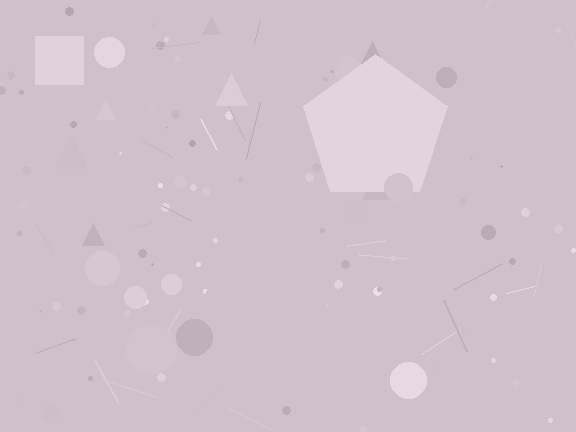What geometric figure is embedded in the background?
A pentagon is embedded in the background.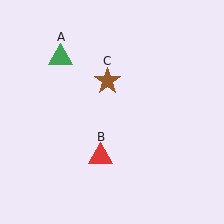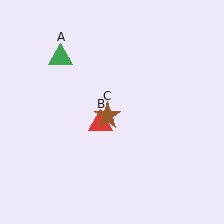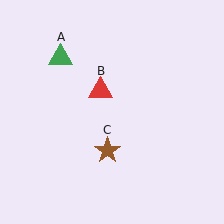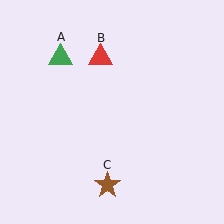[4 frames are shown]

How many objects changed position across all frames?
2 objects changed position: red triangle (object B), brown star (object C).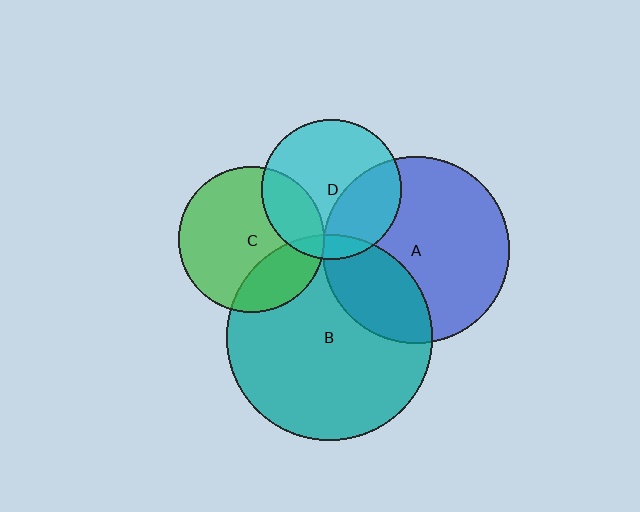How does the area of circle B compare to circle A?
Approximately 1.2 times.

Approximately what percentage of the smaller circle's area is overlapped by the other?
Approximately 30%.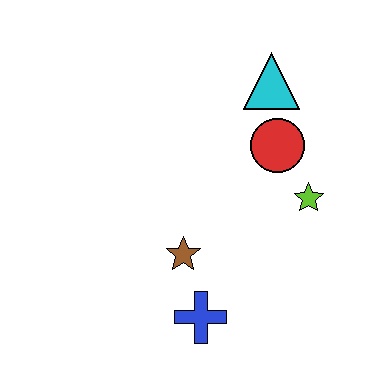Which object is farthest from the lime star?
The blue cross is farthest from the lime star.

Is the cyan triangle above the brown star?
Yes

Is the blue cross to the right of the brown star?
Yes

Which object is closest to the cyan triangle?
The red circle is closest to the cyan triangle.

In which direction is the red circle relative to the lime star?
The red circle is above the lime star.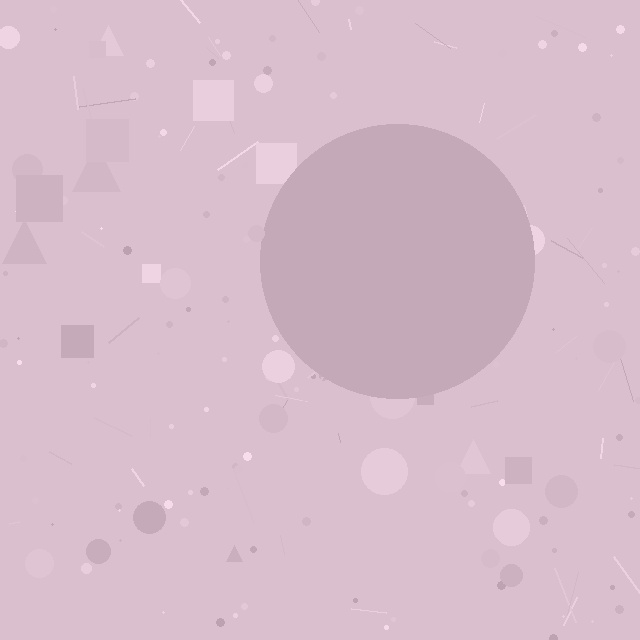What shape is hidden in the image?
A circle is hidden in the image.